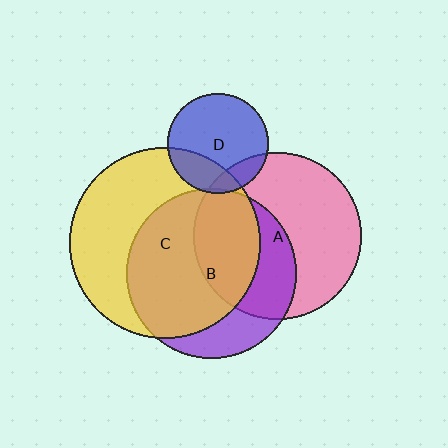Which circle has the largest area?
Circle C (yellow).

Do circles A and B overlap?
Yes.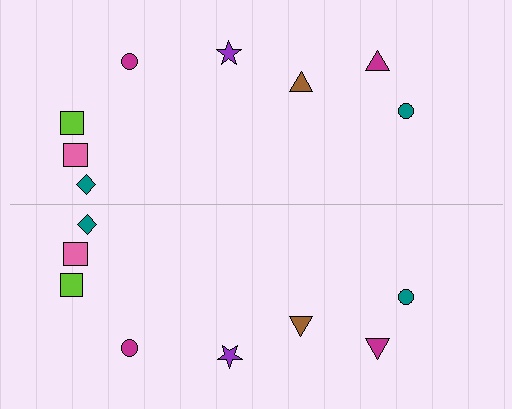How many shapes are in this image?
There are 16 shapes in this image.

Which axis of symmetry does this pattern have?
The pattern has a horizontal axis of symmetry running through the center of the image.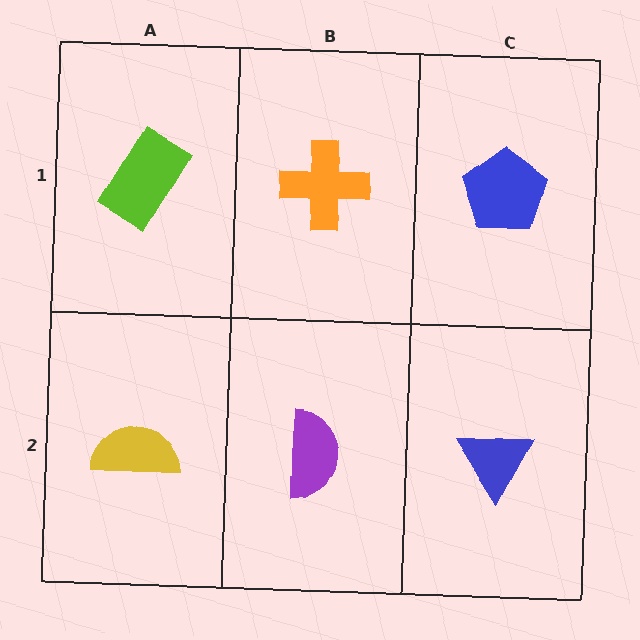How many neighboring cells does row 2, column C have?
2.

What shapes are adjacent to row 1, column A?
A yellow semicircle (row 2, column A), an orange cross (row 1, column B).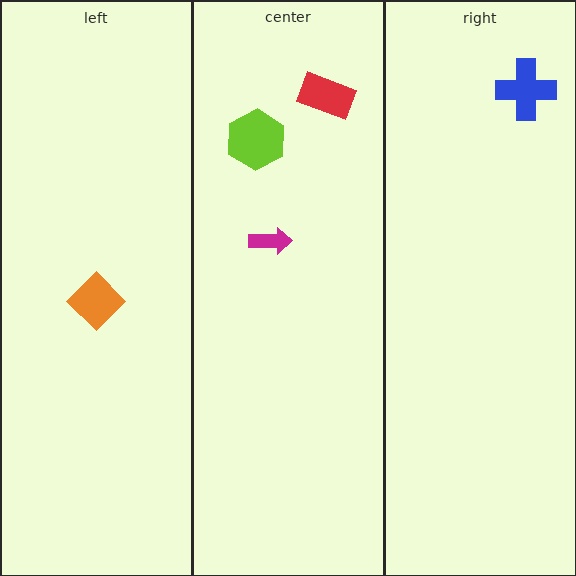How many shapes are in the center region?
3.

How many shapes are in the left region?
1.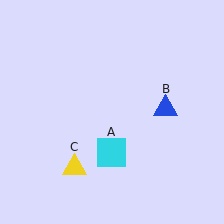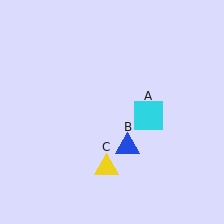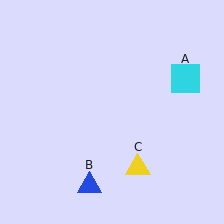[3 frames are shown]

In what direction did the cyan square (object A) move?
The cyan square (object A) moved up and to the right.